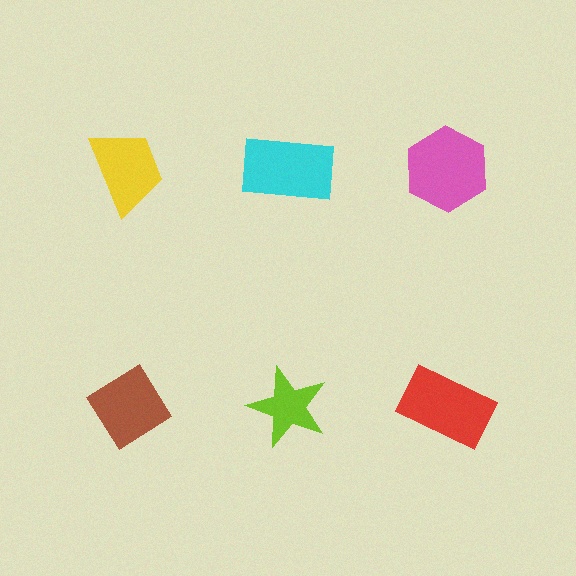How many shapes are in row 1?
3 shapes.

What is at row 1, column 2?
A cyan rectangle.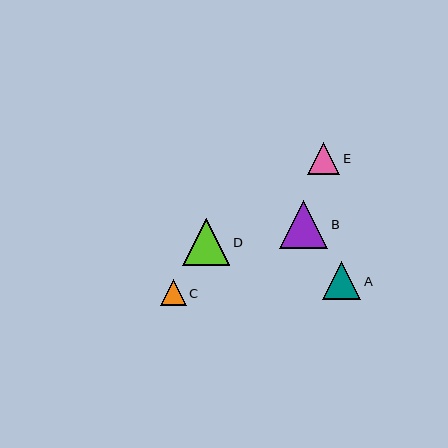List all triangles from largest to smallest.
From largest to smallest: B, D, A, E, C.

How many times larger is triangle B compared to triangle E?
Triangle B is approximately 1.5 times the size of triangle E.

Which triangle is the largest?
Triangle B is the largest with a size of approximately 48 pixels.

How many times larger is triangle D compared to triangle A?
Triangle D is approximately 1.2 times the size of triangle A.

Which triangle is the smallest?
Triangle C is the smallest with a size of approximately 26 pixels.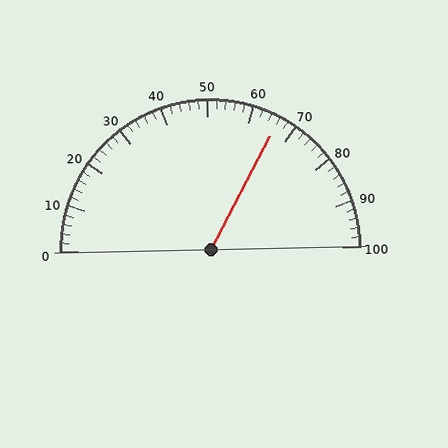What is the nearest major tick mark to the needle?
The nearest major tick mark is 70.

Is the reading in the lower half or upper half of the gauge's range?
The reading is in the upper half of the range (0 to 100).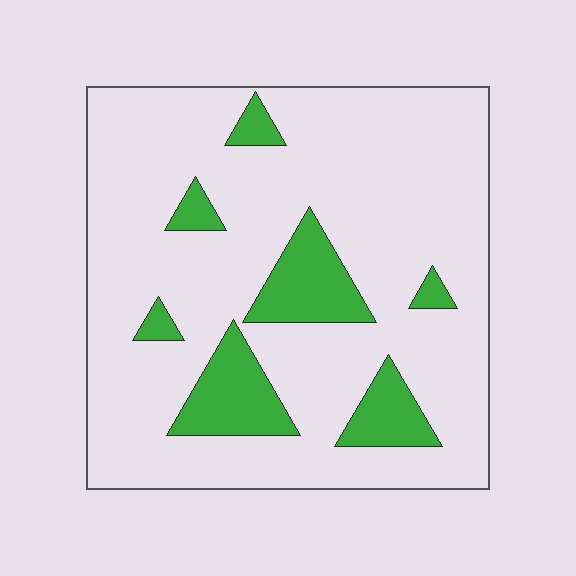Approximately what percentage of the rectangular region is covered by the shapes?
Approximately 15%.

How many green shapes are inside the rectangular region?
7.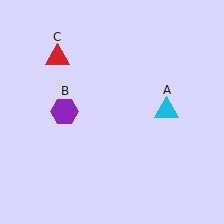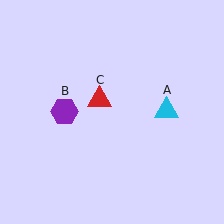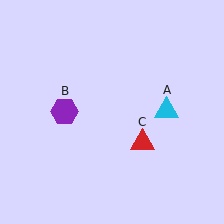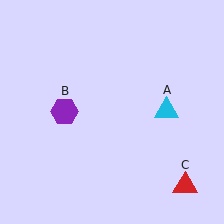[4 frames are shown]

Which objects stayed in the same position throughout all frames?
Cyan triangle (object A) and purple hexagon (object B) remained stationary.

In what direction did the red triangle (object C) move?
The red triangle (object C) moved down and to the right.